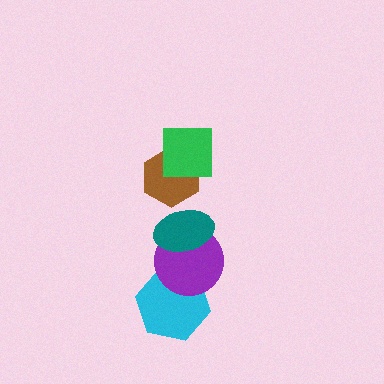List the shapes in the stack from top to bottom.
From top to bottom: the green square, the brown hexagon, the teal ellipse, the purple circle, the cyan hexagon.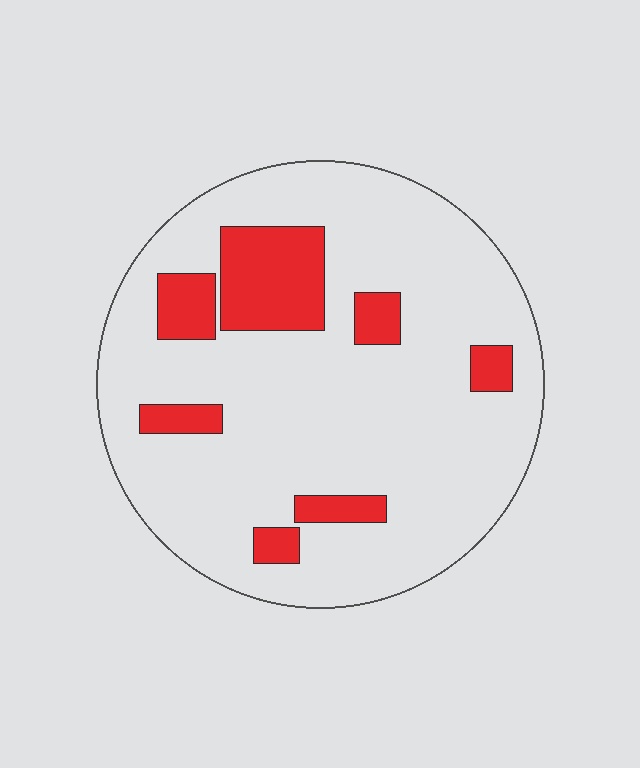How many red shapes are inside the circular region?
7.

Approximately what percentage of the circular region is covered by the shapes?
Approximately 15%.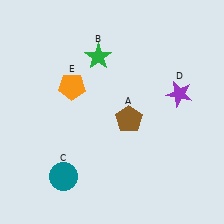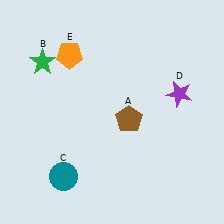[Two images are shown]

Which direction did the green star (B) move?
The green star (B) moved left.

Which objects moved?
The objects that moved are: the green star (B), the orange pentagon (E).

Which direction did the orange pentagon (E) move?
The orange pentagon (E) moved up.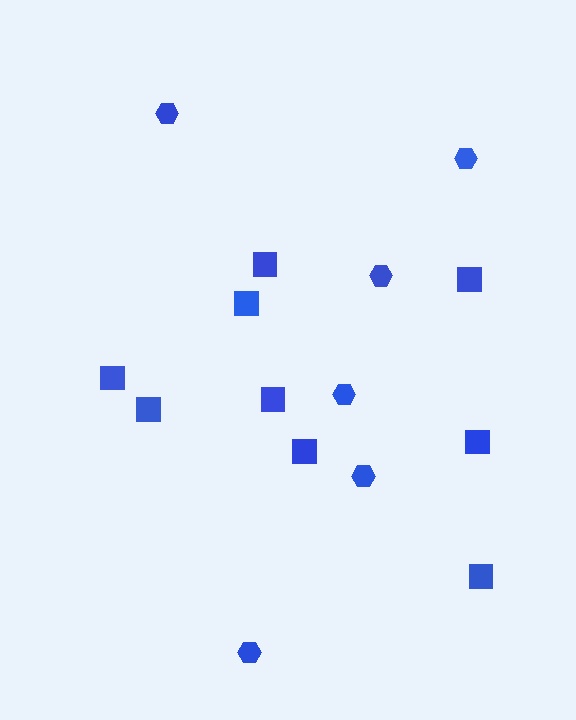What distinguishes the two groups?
There are 2 groups: one group of hexagons (6) and one group of squares (9).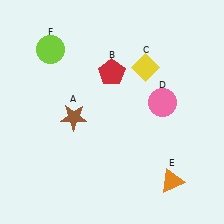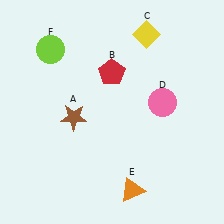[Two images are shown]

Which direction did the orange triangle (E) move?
The orange triangle (E) moved left.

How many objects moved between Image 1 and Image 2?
2 objects moved between the two images.